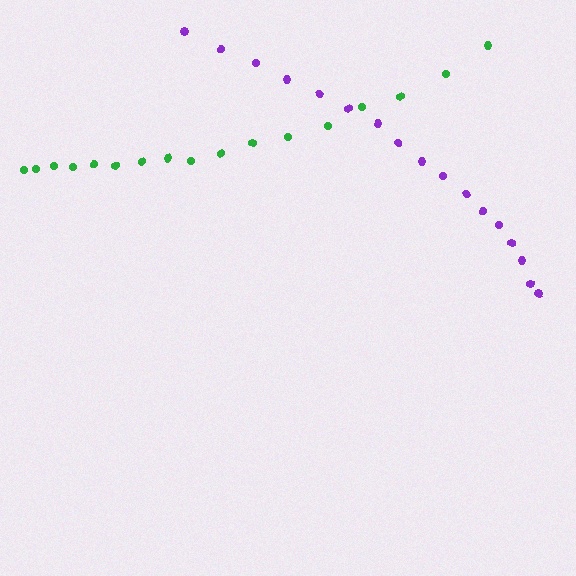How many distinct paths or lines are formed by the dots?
There are 2 distinct paths.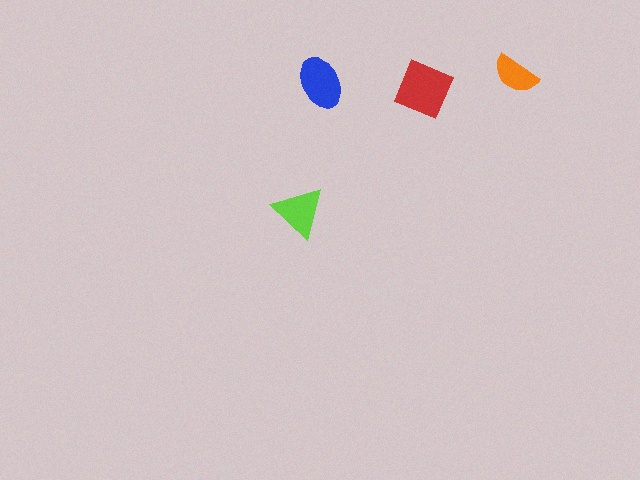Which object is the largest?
The red diamond.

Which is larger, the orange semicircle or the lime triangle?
The lime triangle.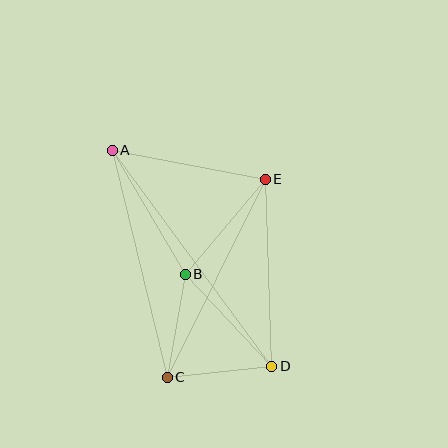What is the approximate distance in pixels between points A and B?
The distance between A and B is approximately 144 pixels.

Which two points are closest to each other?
Points B and C are closest to each other.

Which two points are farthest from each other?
Points A and D are farthest from each other.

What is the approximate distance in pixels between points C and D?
The distance between C and D is approximately 105 pixels.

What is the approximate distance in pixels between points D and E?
The distance between D and E is approximately 187 pixels.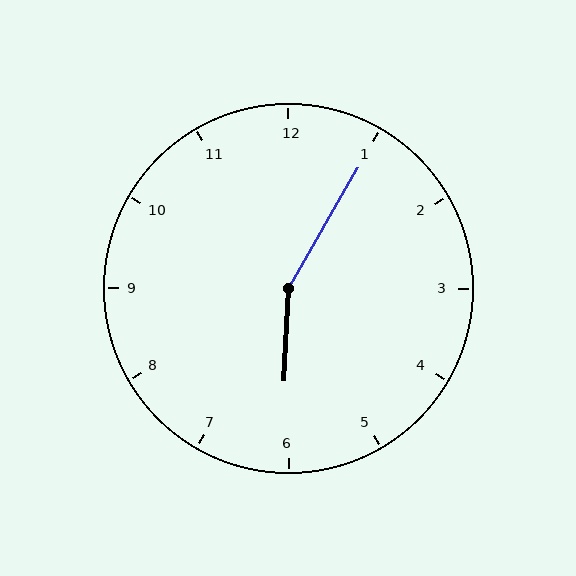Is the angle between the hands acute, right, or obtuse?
It is obtuse.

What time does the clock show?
6:05.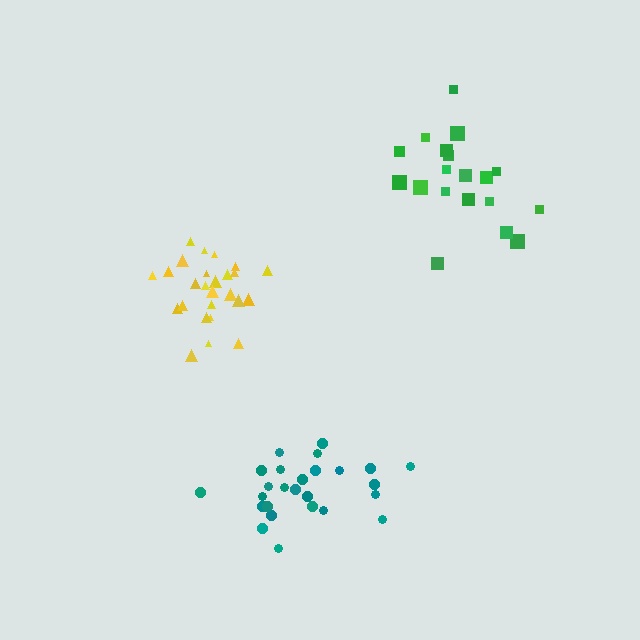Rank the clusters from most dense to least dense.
yellow, teal, green.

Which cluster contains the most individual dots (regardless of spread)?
Yellow (26).